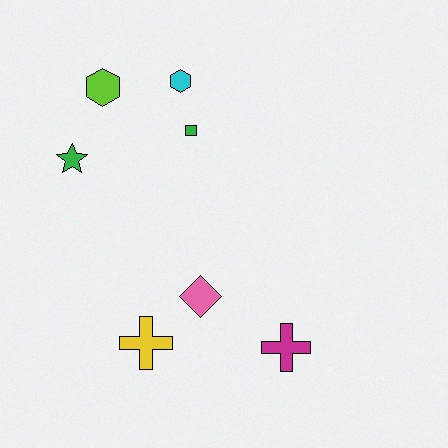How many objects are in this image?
There are 7 objects.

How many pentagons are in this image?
There are no pentagons.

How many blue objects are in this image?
There are no blue objects.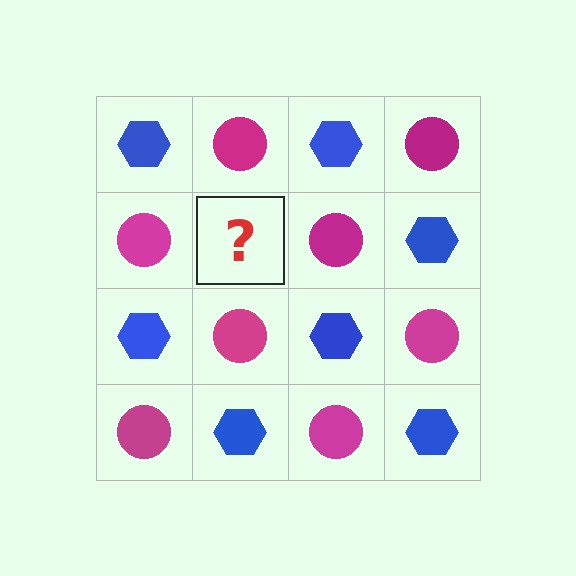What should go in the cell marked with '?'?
The missing cell should contain a blue hexagon.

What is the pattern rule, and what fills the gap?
The rule is that it alternates blue hexagon and magenta circle in a checkerboard pattern. The gap should be filled with a blue hexagon.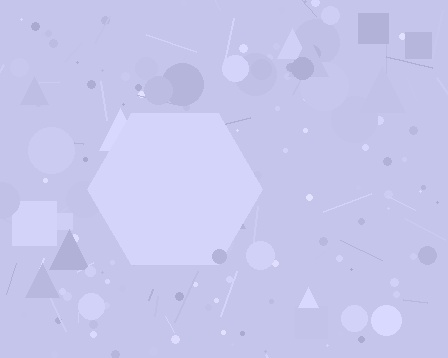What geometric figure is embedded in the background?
A hexagon is embedded in the background.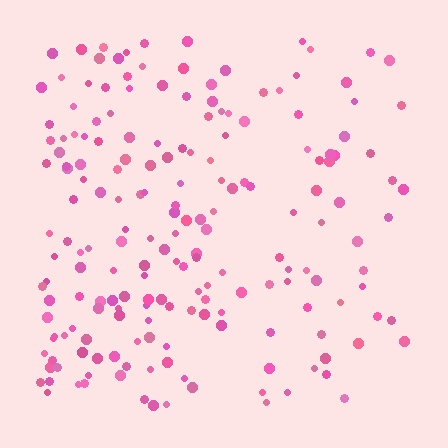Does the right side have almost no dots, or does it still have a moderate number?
Still a moderate number, just noticeably fewer than the left.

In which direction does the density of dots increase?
From right to left, with the left side densest.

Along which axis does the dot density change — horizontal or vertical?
Horizontal.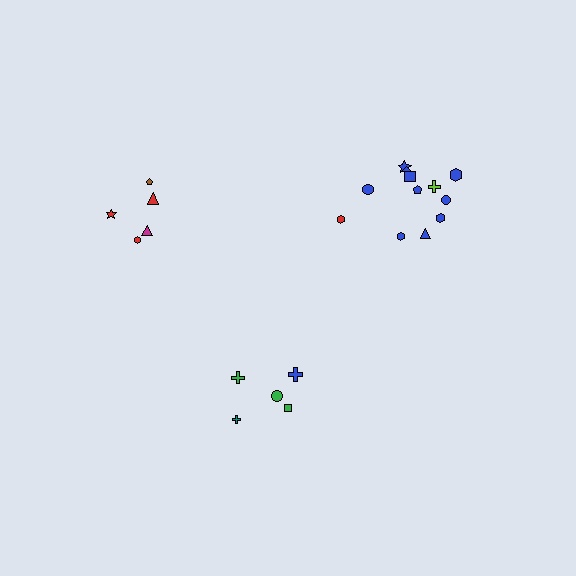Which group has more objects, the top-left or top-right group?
The top-right group.